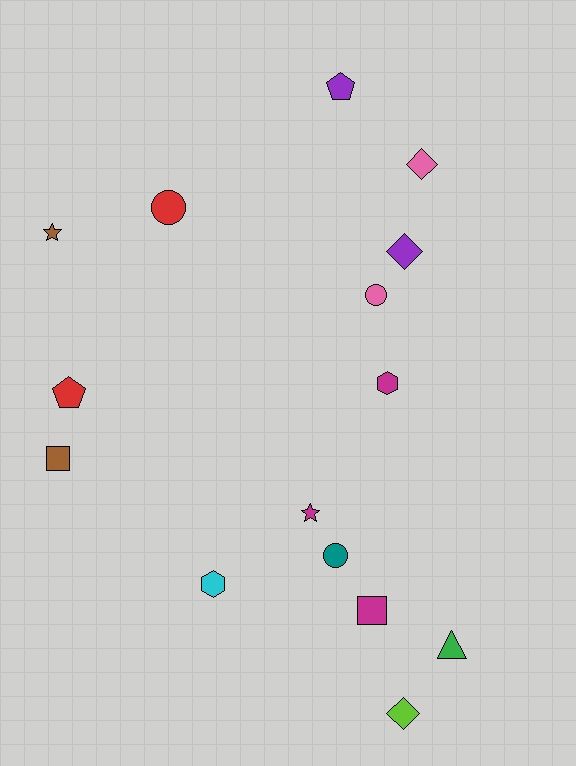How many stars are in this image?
There are 2 stars.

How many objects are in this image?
There are 15 objects.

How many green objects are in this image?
There is 1 green object.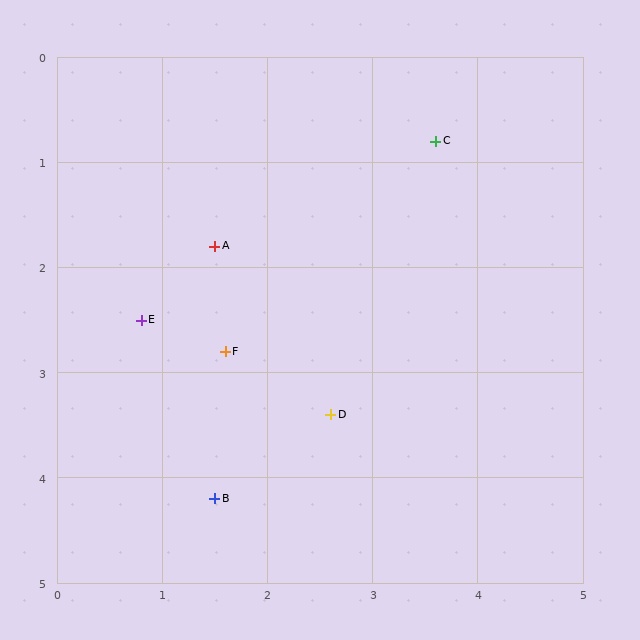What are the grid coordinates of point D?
Point D is at approximately (2.6, 3.4).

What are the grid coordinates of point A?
Point A is at approximately (1.5, 1.8).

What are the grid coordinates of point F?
Point F is at approximately (1.6, 2.8).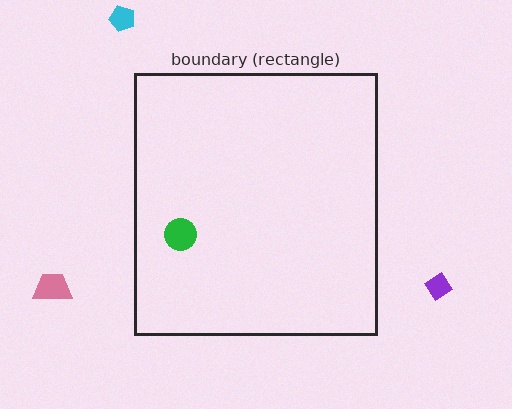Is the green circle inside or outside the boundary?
Inside.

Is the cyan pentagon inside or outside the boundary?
Outside.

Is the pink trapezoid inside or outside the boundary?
Outside.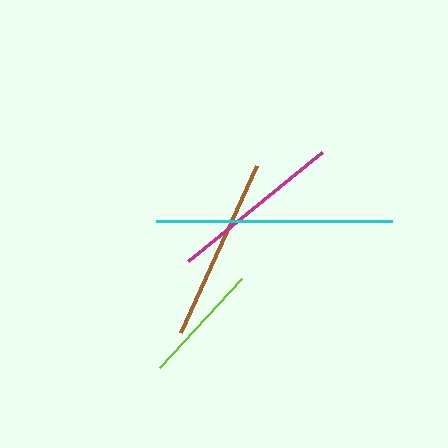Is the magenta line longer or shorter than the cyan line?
The cyan line is longer than the magenta line.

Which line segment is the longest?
The cyan line is the longest at approximately 236 pixels.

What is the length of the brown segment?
The brown segment is approximately 183 pixels long.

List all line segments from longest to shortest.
From longest to shortest: cyan, brown, magenta, lime.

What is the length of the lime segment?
The lime segment is approximately 121 pixels long.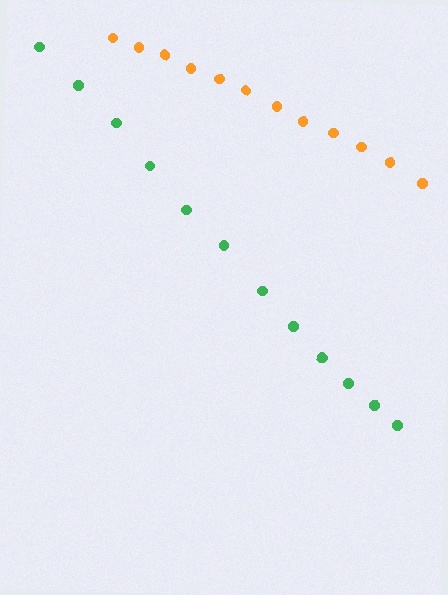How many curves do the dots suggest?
There are 2 distinct paths.